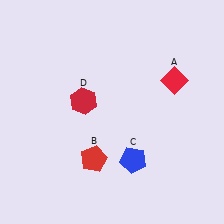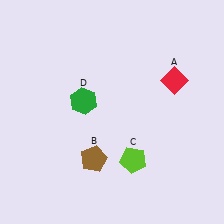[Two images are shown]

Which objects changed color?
B changed from red to brown. C changed from blue to lime. D changed from red to green.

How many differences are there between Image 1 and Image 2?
There are 3 differences between the two images.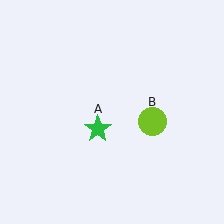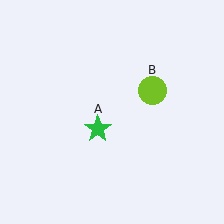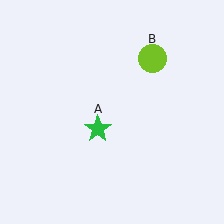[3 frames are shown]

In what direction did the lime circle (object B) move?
The lime circle (object B) moved up.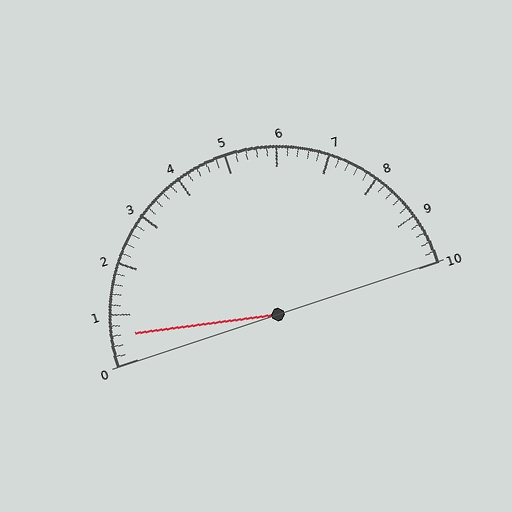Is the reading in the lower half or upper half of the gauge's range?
The reading is in the lower half of the range (0 to 10).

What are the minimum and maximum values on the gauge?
The gauge ranges from 0 to 10.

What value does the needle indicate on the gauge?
The needle indicates approximately 0.6.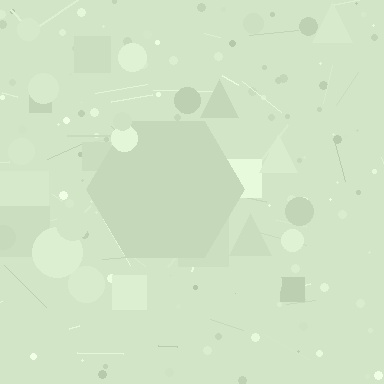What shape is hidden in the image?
A hexagon is hidden in the image.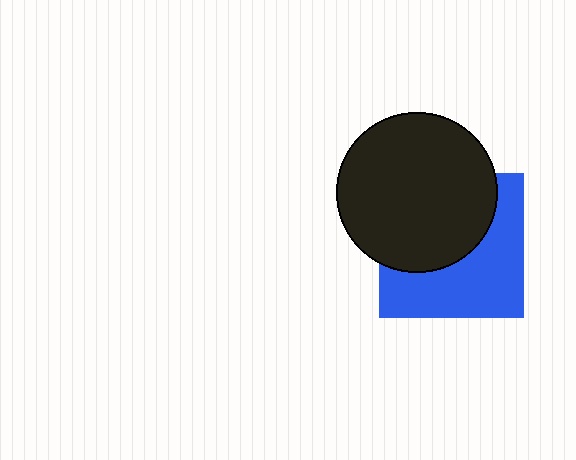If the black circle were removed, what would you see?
You would see the complete blue square.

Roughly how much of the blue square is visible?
About half of it is visible (roughly 51%).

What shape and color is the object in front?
The object in front is a black circle.